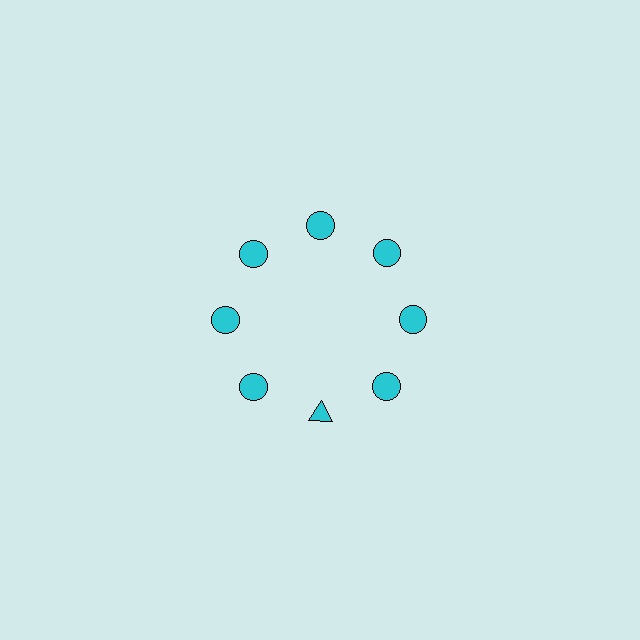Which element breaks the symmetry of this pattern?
The cyan triangle at roughly the 6 o'clock position breaks the symmetry. All other shapes are cyan circles.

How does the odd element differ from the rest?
It has a different shape: triangle instead of circle.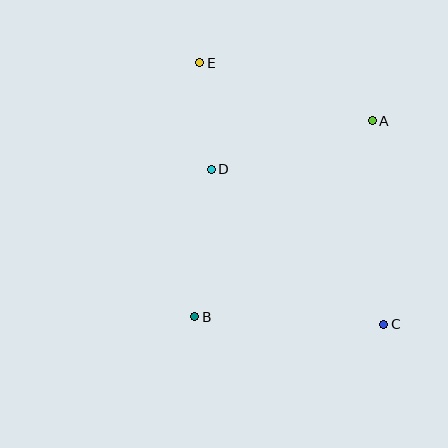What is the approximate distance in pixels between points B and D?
The distance between B and D is approximately 148 pixels.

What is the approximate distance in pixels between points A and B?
The distance between A and B is approximately 264 pixels.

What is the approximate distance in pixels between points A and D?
The distance between A and D is approximately 168 pixels.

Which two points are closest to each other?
Points D and E are closest to each other.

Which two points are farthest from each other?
Points C and E are farthest from each other.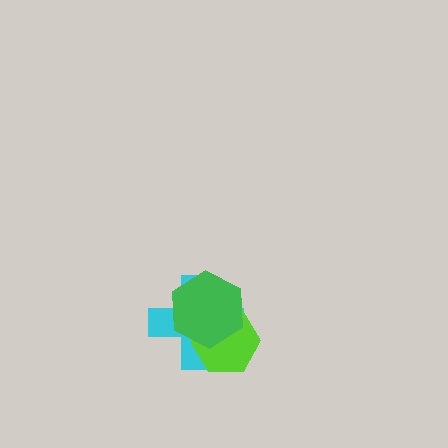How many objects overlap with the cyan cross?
2 objects overlap with the cyan cross.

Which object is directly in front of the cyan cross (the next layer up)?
The lime hexagon is directly in front of the cyan cross.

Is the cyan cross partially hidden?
Yes, it is partially covered by another shape.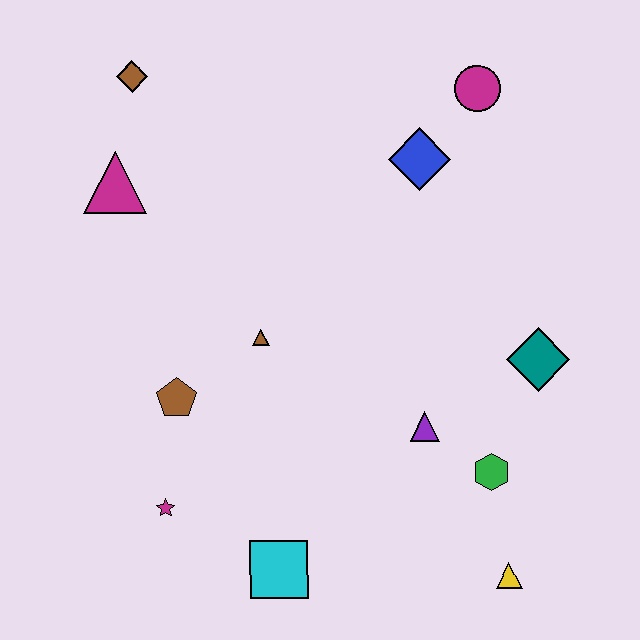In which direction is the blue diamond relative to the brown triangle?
The blue diamond is above the brown triangle.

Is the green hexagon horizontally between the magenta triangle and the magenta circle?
No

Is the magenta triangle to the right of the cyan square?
No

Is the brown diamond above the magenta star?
Yes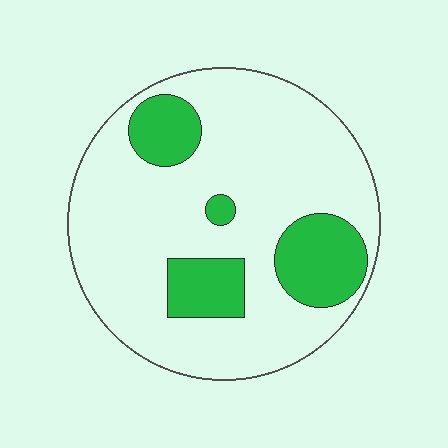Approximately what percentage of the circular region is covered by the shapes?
Approximately 20%.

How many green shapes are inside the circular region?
4.